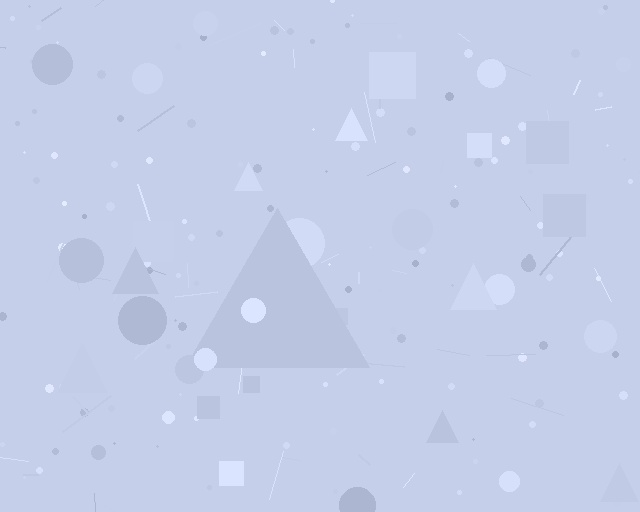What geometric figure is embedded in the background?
A triangle is embedded in the background.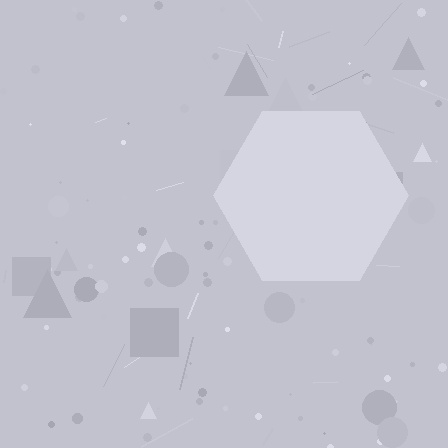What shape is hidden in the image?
A hexagon is hidden in the image.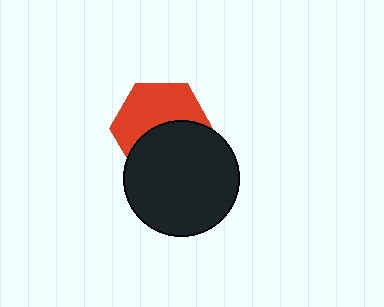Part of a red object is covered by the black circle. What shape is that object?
It is a hexagon.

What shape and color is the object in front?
The object in front is a black circle.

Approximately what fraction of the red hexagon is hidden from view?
Roughly 47% of the red hexagon is hidden behind the black circle.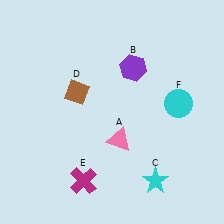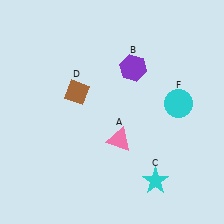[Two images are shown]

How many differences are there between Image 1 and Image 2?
There is 1 difference between the two images.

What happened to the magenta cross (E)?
The magenta cross (E) was removed in Image 2. It was in the bottom-left area of Image 1.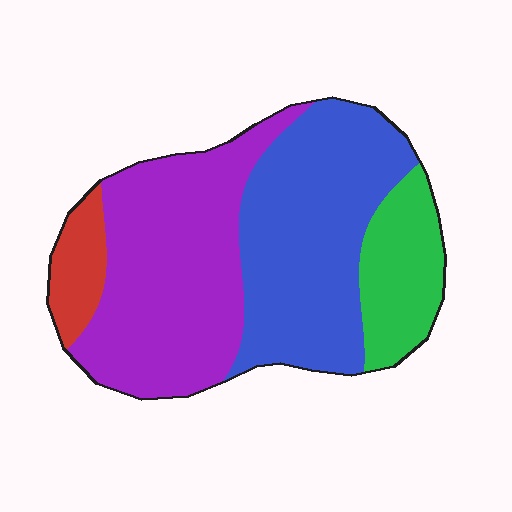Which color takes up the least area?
Red, at roughly 5%.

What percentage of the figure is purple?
Purple takes up about two fifths (2/5) of the figure.